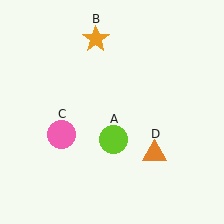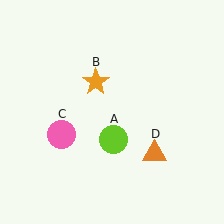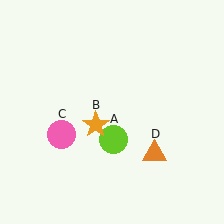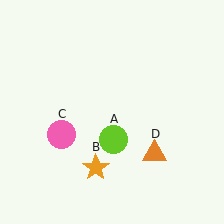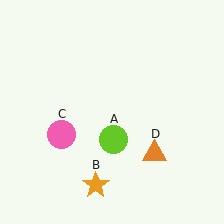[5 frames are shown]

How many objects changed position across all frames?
1 object changed position: orange star (object B).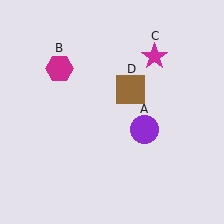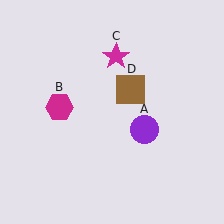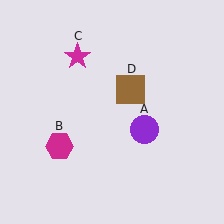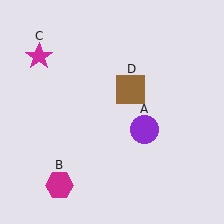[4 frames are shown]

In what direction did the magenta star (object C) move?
The magenta star (object C) moved left.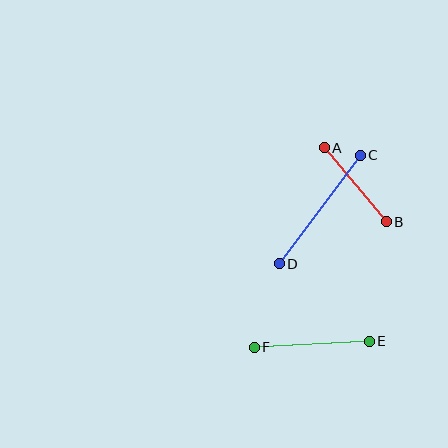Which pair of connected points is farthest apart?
Points C and D are farthest apart.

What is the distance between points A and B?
The distance is approximately 97 pixels.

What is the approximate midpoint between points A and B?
The midpoint is at approximately (355, 185) pixels.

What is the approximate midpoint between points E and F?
The midpoint is at approximately (312, 344) pixels.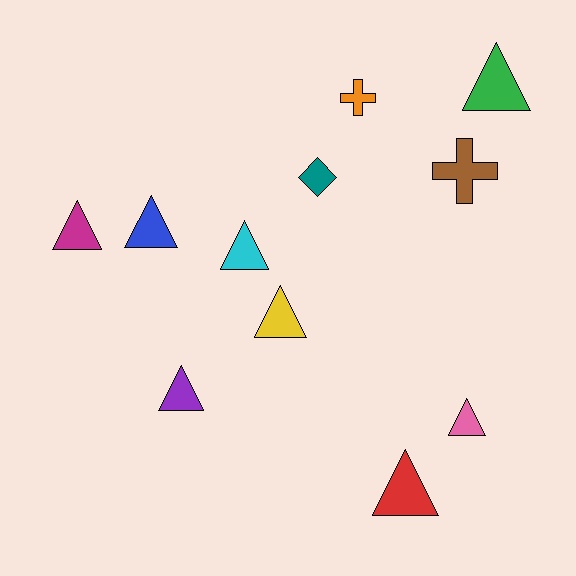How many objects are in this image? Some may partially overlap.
There are 11 objects.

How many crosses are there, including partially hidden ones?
There are 2 crosses.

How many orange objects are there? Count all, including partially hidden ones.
There is 1 orange object.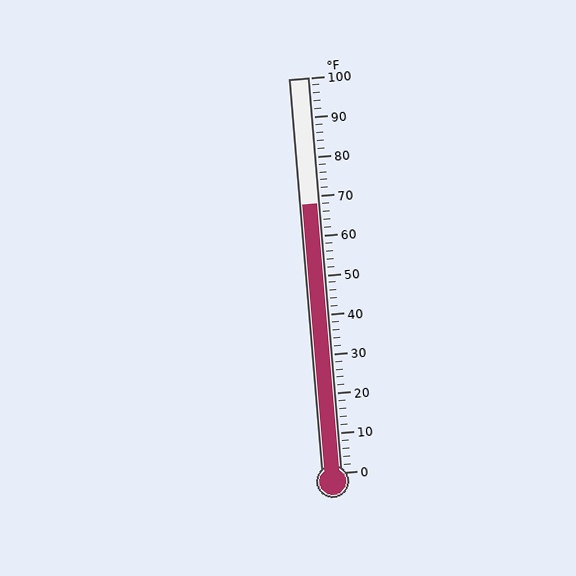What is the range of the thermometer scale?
The thermometer scale ranges from 0°F to 100°F.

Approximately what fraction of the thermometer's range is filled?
The thermometer is filled to approximately 70% of its range.